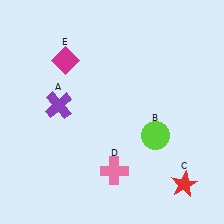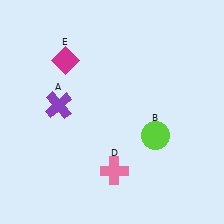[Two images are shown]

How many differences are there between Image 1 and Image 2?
There is 1 difference between the two images.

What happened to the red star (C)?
The red star (C) was removed in Image 2. It was in the bottom-right area of Image 1.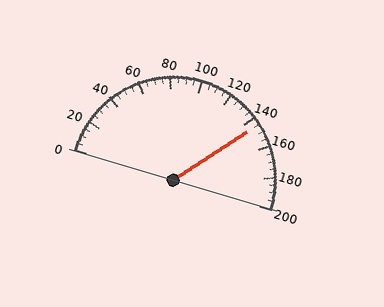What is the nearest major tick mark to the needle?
The nearest major tick mark is 140.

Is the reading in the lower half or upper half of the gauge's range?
The reading is in the upper half of the range (0 to 200).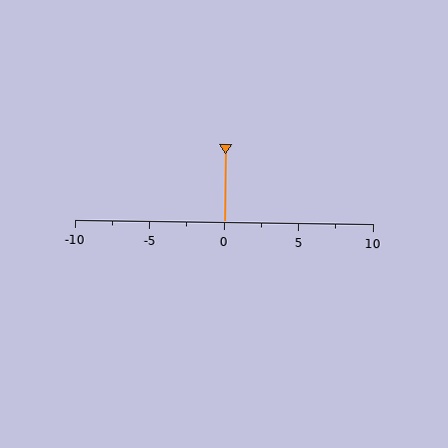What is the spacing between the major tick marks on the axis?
The major ticks are spaced 5 apart.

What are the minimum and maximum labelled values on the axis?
The axis runs from -10 to 10.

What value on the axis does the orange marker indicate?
The marker indicates approximately 0.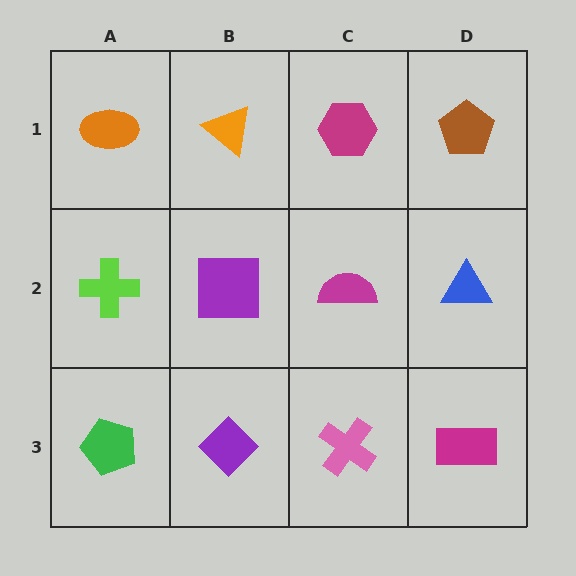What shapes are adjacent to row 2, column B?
An orange triangle (row 1, column B), a purple diamond (row 3, column B), a lime cross (row 2, column A), a magenta semicircle (row 2, column C).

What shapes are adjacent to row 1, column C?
A magenta semicircle (row 2, column C), an orange triangle (row 1, column B), a brown pentagon (row 1, column D).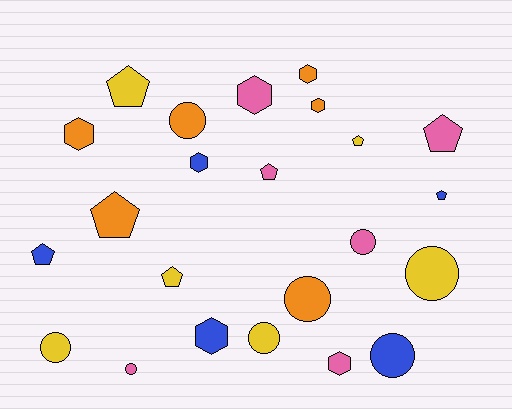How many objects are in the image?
There are 23 objects.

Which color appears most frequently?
Orange, with 6 objects.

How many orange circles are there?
There are 2 orange circles.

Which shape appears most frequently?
Circle, with 8 objects.